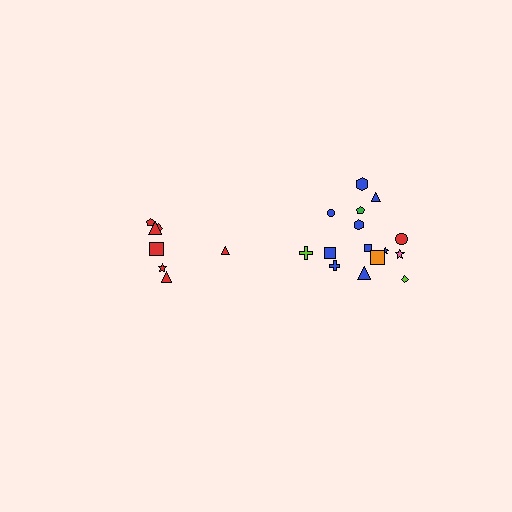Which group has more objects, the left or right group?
The right group.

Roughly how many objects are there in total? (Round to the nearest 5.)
Roughly 20 objects in total.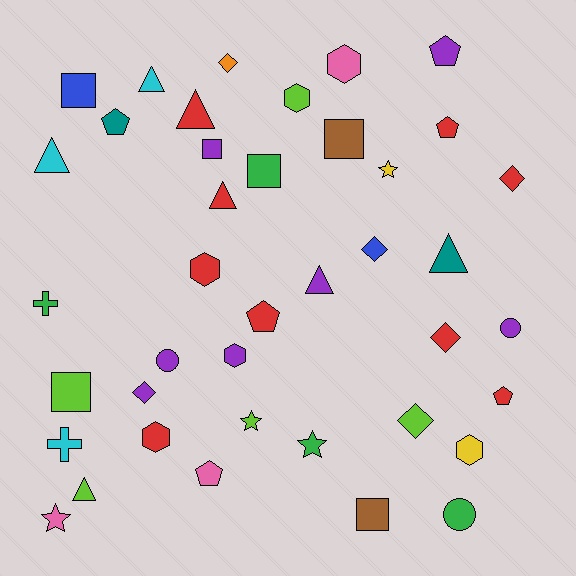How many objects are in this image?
There are 40 objects.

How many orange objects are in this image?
There is 1 orange object.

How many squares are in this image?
There are 6 squares.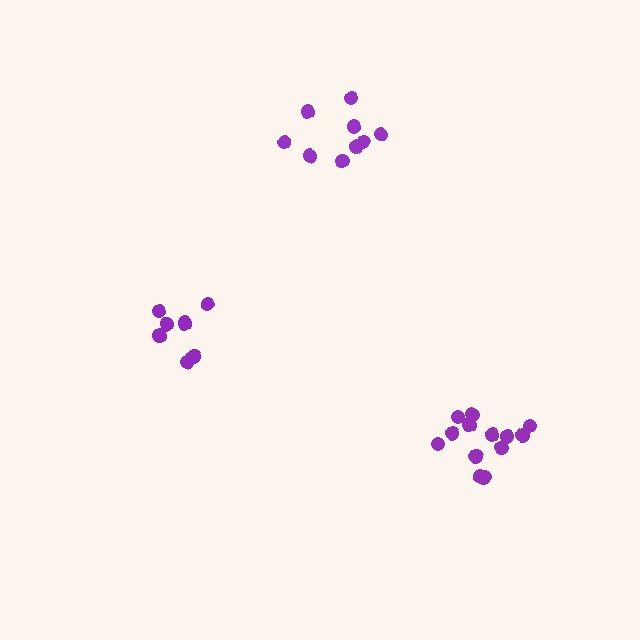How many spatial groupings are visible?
There are 3 spatial groupings.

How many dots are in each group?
Group 1: 13 dots, Group 2: 8 dots, Group 3: 9 dots (30 total).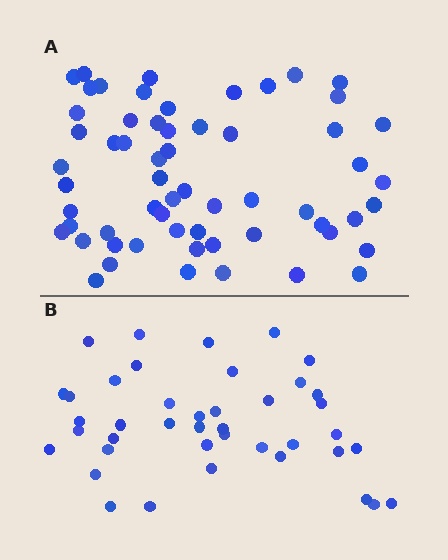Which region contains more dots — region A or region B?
Region A (the top region) has more dots.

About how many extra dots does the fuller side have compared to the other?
Region A has approximately 20 more dots than region B.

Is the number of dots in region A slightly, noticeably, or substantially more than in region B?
Region A has substantially more. The ratio is roughly 1.5 to 1.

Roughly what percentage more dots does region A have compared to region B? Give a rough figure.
About 45% more.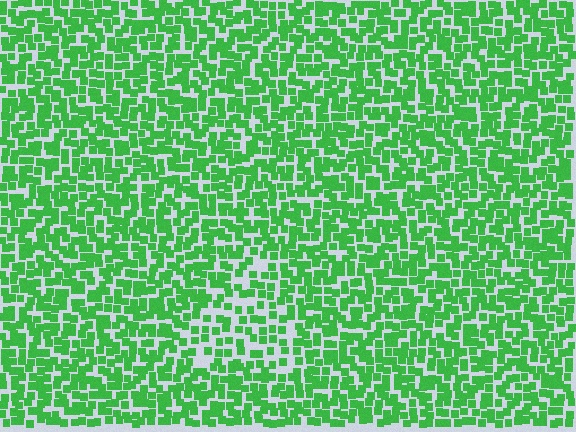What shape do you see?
I see a triangle.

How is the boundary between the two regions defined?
The boundary is defined by a change in element density (approximately 1.6x ratio). All elements are the same color, size, and shape.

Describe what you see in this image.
The image contains small green elements arranged at two different densities. A triangle-shaped region is visible where the elements are less densely packed than the surrounding area.